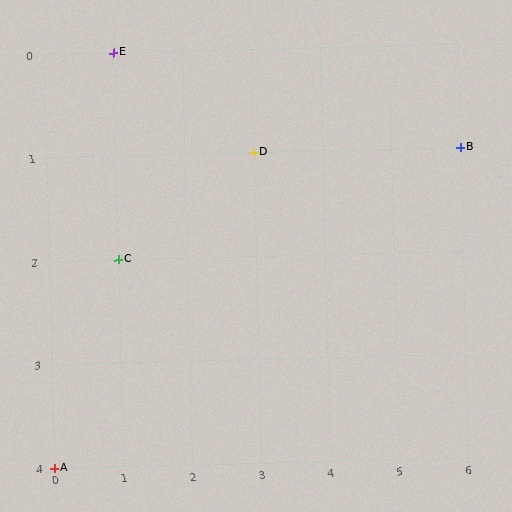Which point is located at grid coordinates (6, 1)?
Point B is at (6, 1).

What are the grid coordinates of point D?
Point D is at grid coordinates (3, 1).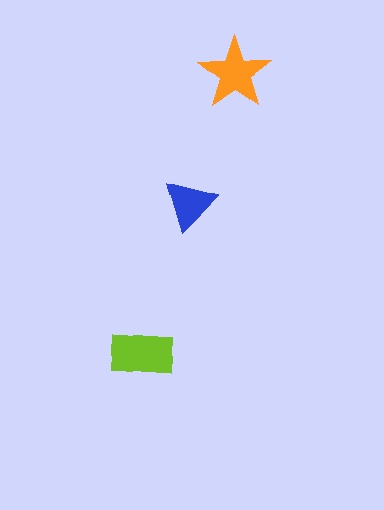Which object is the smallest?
The blue triangle.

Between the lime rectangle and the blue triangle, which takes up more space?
The lime rectangle.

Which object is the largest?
The lime rectangle.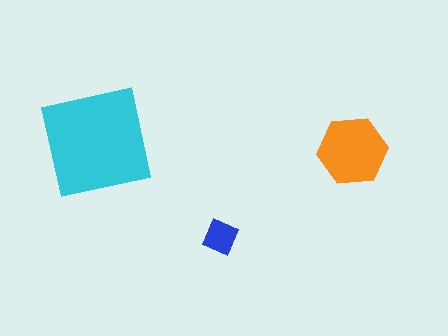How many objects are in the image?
There are 3 objects in the image.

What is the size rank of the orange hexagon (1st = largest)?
2nd.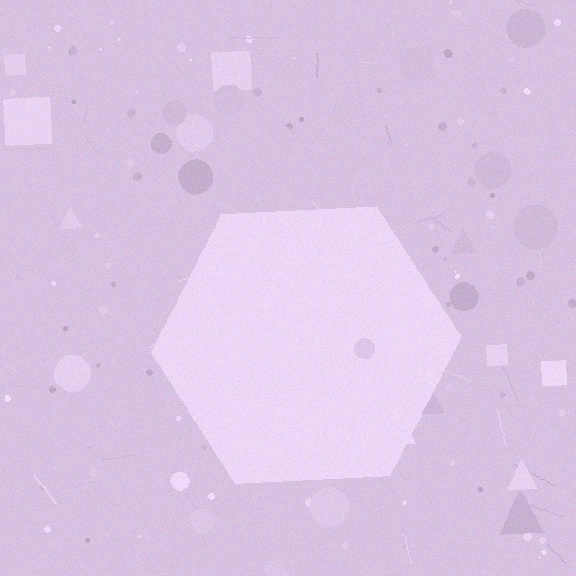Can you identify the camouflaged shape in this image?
The camouflaged shape is a hexagon.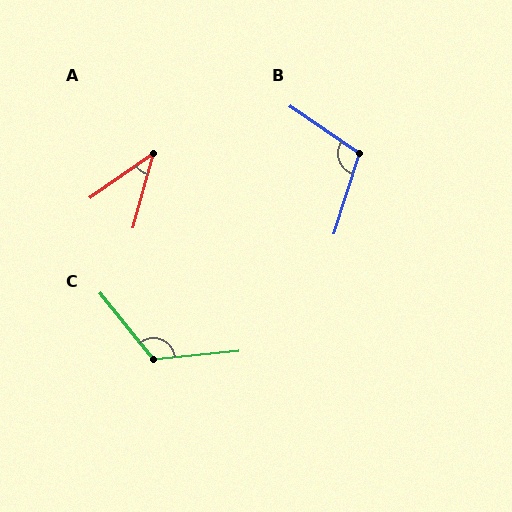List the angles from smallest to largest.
A (40°), B (107°), C (123°).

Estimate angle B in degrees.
Approximately 107 degrees.